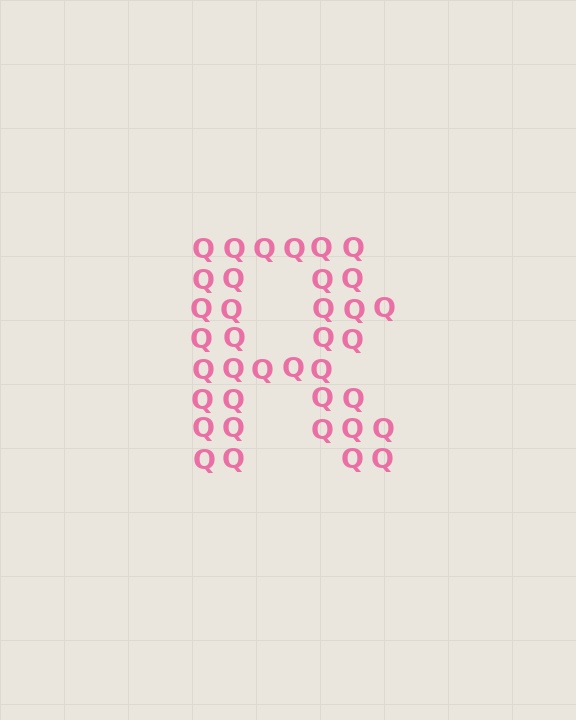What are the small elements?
The small elements are letter Q's.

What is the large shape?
The large shape is the letter R.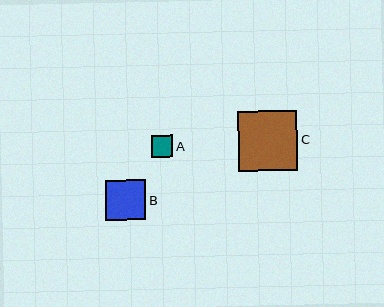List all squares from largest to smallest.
From largest to smallest: C, B, A.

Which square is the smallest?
Square A is the smallest with a size of approximately 22 pixels.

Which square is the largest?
Square C is the largest with a size of approximately 60 pixels.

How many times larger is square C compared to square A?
Square C is approximately 2.7 times the size of square A.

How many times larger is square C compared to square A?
Square C is approximately 2.7 times the size of square A.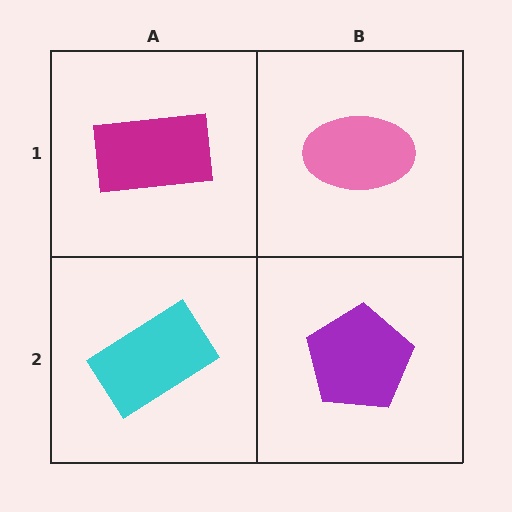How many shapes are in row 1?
2 shapes.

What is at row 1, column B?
A pink ellipse.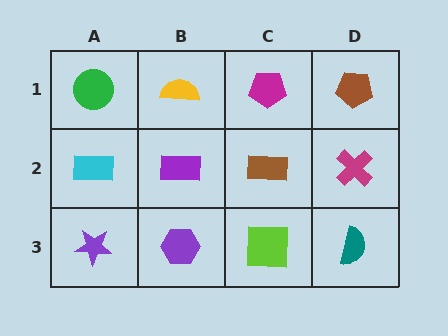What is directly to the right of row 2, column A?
A purple rectangle.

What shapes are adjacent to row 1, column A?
A cyan rectangle (row 2, column A), a yellow semicircle (row 1, column B).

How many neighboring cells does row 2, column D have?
3.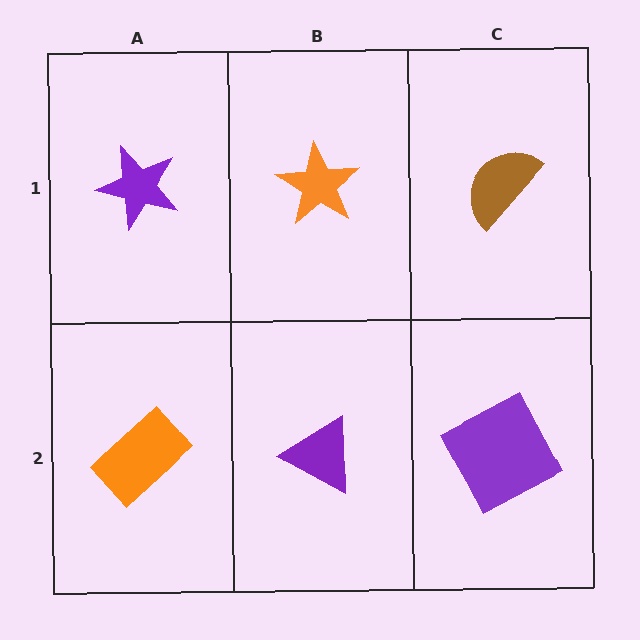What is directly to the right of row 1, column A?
An orange star.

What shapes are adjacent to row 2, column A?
A purple star (row 1, column A), a purple triangle (row 2, column B).